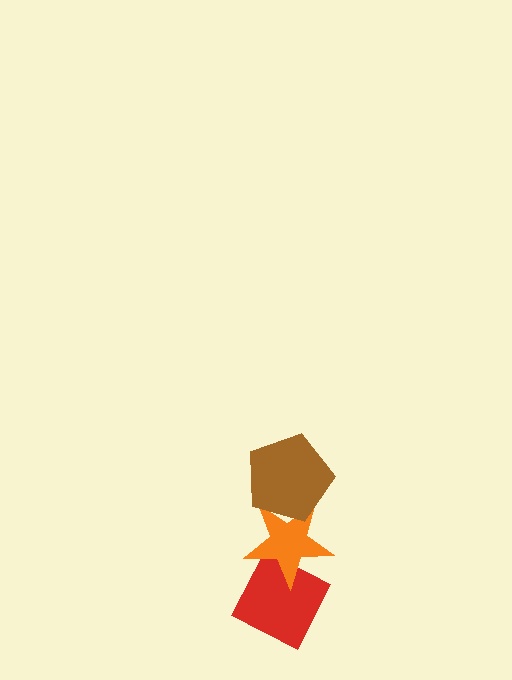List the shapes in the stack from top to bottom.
From top to bottom: the brown pentagon, the orange star, the red diamond.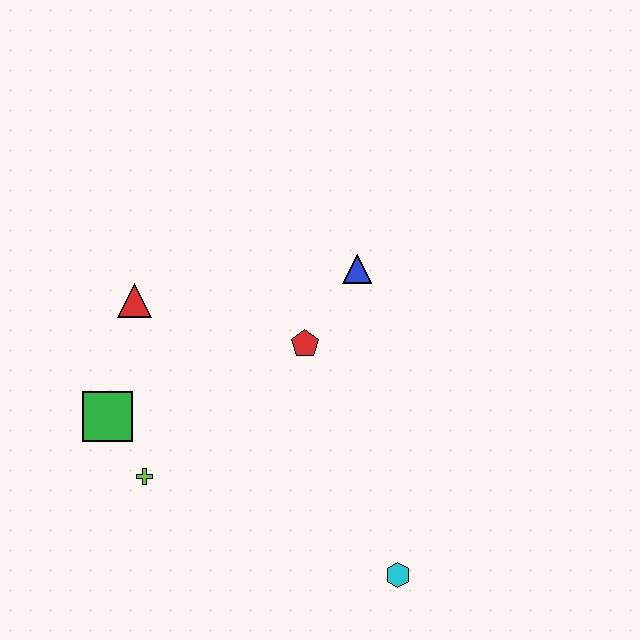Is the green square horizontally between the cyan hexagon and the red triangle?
No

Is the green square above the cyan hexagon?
Yes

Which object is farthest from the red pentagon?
The cyan hexagon is farthest from the red pentagon.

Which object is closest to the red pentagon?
The blue triangle is closest to the red pentagon.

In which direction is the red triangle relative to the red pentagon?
The red triangle is to the left of the red pentagon.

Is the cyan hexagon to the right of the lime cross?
Yes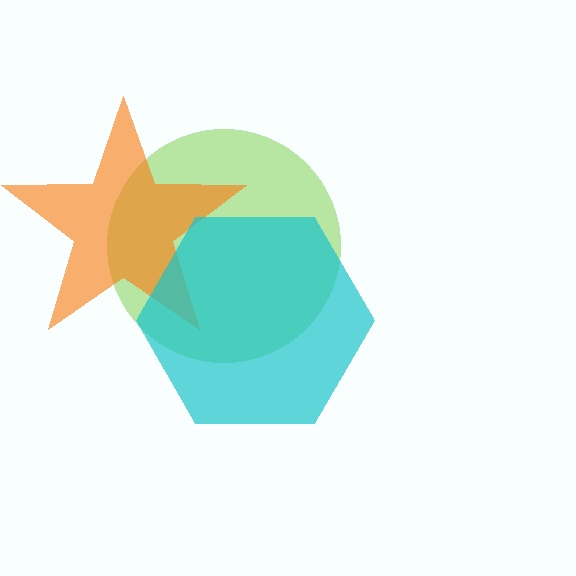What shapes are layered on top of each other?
The layered shapes are: a lime circle, an orange star, a cyan hexagon.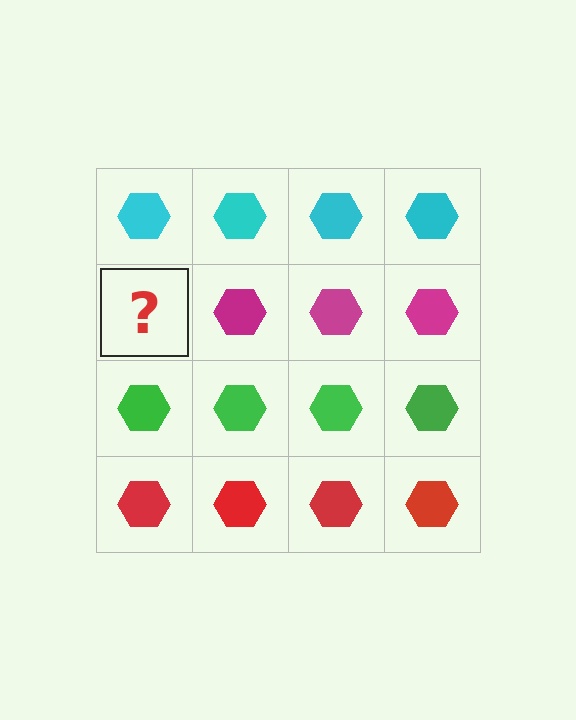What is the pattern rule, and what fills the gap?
The rule is that each row has a consistent color. The gap should be filled with a magenta hexagon.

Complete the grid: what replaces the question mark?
The question mark should be replaced with a magenta hexagon.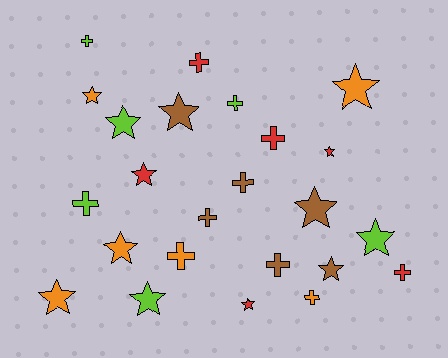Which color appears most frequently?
Orange, with 6 objects.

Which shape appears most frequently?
Star, with 13 objects.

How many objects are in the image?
There are 24 objects.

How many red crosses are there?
There are 3 red crosses.